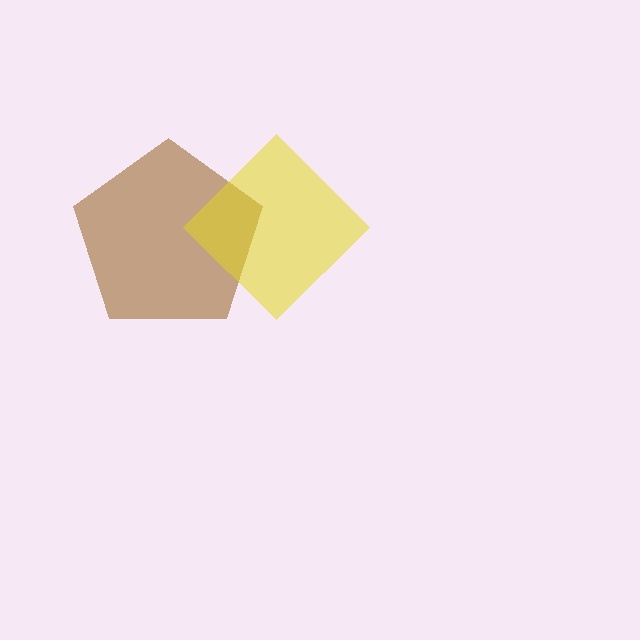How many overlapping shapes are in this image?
There are 2 overlapping shapes in the image.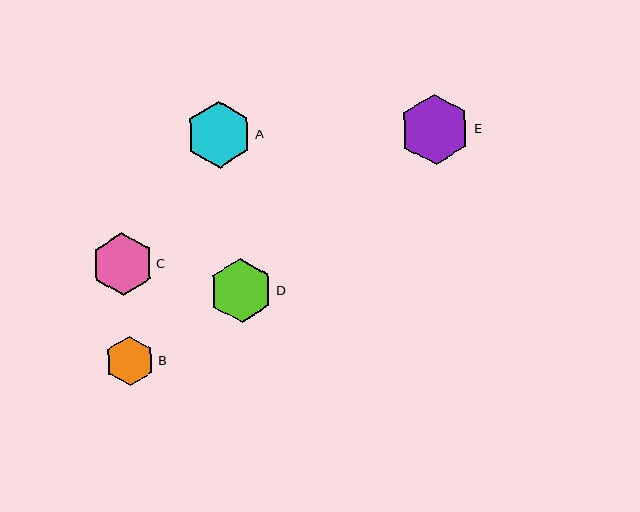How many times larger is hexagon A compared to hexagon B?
Hexagon A is approximately 1.4 times the size of hexagon B.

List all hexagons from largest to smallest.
From largest to smallest: E, A, D, C, B.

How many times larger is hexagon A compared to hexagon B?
Hexagon A is approximately 1.4 times the size of hexagon B.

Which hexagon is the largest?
Hexagon E is the largest with a size of approximately 71 pixels.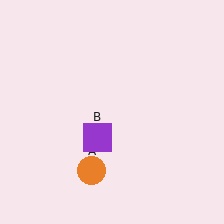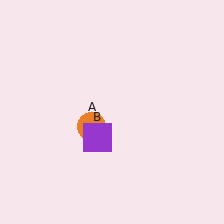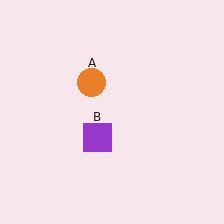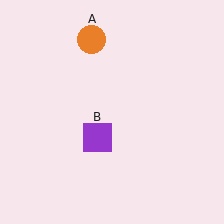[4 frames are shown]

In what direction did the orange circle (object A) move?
The orange circle (object A) moved up.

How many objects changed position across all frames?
1 object changed position: orange circle (object A).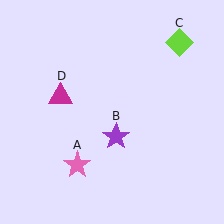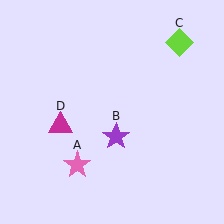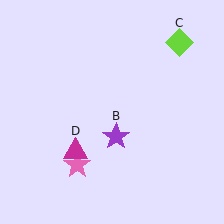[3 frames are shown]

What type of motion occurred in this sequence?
The magenta triangle (object D) rotated counterclockwise around the center of the scene.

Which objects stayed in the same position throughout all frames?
Pink star (object A) and purple star (object B) and lime diamond (object C) remained stationary.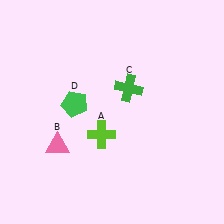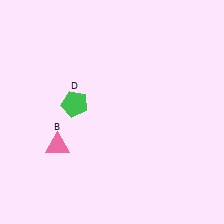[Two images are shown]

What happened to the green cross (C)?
The green cross (C) was removed in Image 2. It was in the top-right area of Image 1.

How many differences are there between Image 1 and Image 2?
There are 2 differences between the two images.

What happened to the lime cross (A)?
The lime cross (A) was removed in Image 2. It was in the bottom-left area of Image 1.